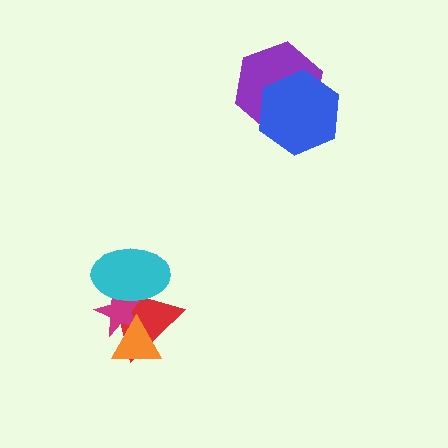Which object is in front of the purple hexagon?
The blue hexagon is in front of the purple hexagon.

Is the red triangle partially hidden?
Yes, it is partially covered by another shape.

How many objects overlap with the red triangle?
3 objects overlap with the red triangle.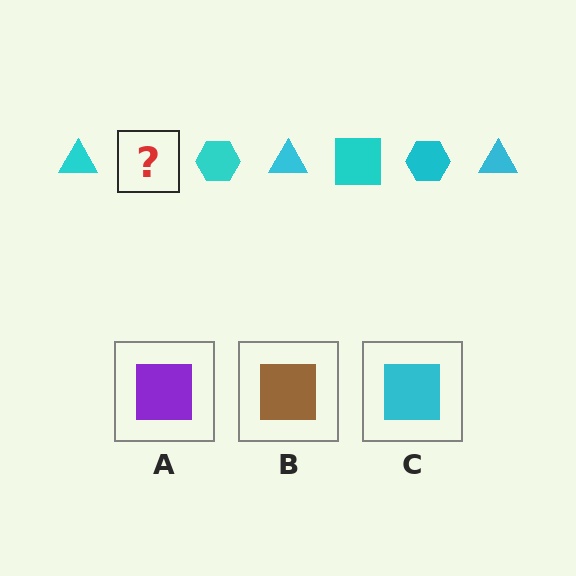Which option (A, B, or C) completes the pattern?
C.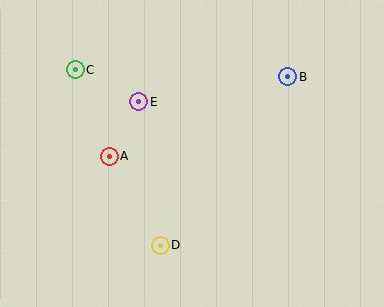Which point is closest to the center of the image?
Point E at (139, 102) is closest to the center.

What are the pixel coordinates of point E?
Point E is at (139, 102).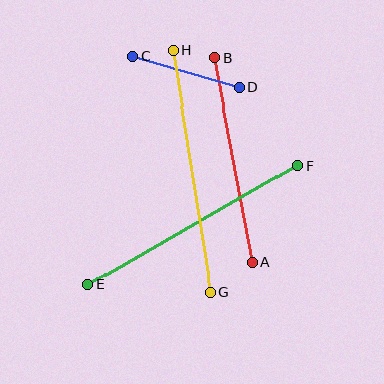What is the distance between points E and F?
The distance is approximately 242 pixels.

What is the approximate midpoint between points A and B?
The midpoint is at approximately (233, 160) pixels.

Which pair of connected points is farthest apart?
Points G and H are farthest apart.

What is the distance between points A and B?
The distance is approximately 208 pixels.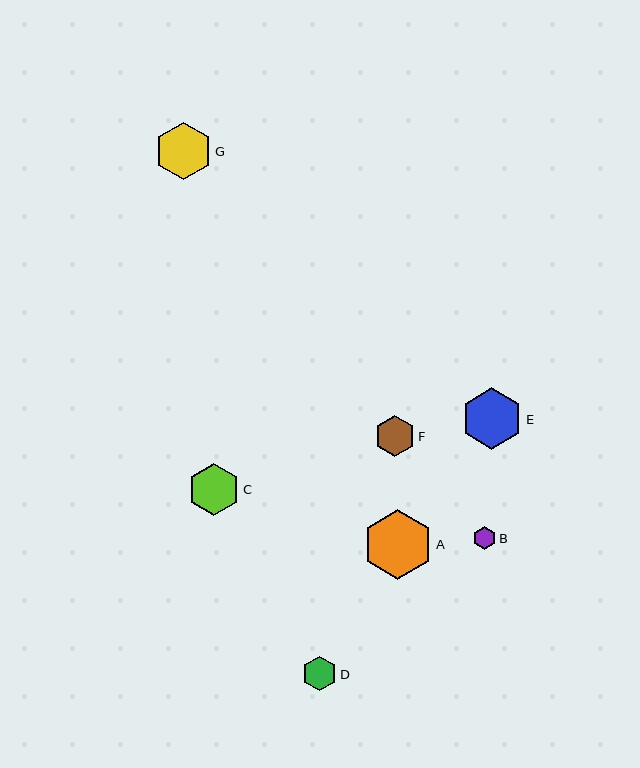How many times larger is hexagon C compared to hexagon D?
Hexagon C is approximately 1.5 times the size of hexagon D.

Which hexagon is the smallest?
Hexagon B is the smallest with a size of approximately 23 pixels.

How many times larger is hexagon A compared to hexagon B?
Hexagon A is approximately 3.0 times the size of hexagon B.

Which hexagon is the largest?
Hexagon A is the largest with a size of approximately 70 pixels.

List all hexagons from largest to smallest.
From largest to smallest: A, E, G, C, F, D, B.